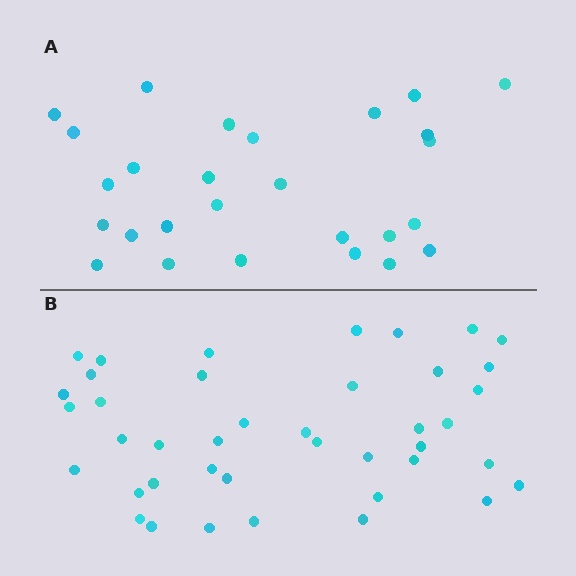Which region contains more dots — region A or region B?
Region B (the bottom region) has more dots.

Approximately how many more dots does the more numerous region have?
Region B has approximately 15 more dots than region A.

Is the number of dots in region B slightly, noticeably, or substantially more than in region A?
Region B has substantially more. The ratio is roughly 1.5 to 1.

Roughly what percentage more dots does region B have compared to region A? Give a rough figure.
About 50% more.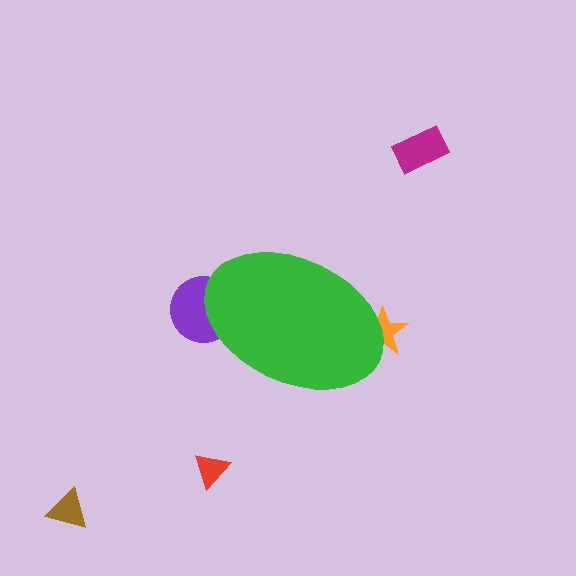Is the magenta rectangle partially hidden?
No, the magenta rectangle is fully visible.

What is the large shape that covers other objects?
A green ellipse.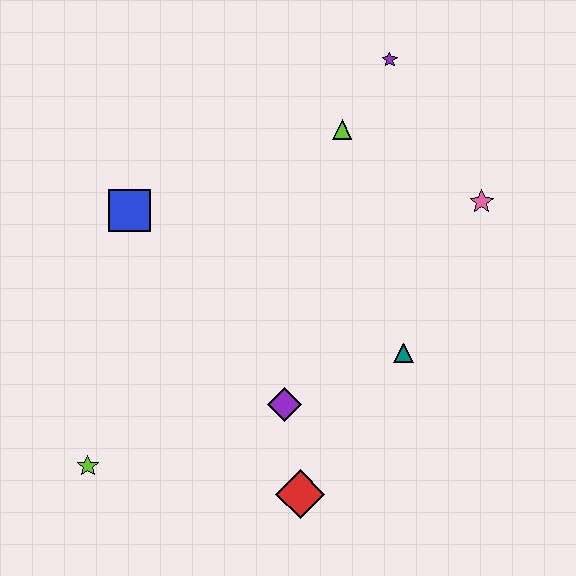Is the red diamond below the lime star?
Yes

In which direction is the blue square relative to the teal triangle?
The blue square is to the left of the teal triangle.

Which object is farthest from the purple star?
The lime star is farthest from the purple star.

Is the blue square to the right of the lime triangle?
No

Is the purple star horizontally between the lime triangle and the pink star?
Yes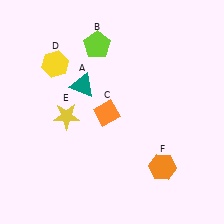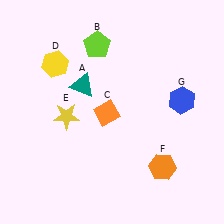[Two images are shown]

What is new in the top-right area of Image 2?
A blue hexagon (G) was added in the top-right area of Image 2.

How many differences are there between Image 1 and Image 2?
There is 1 difference between the two images.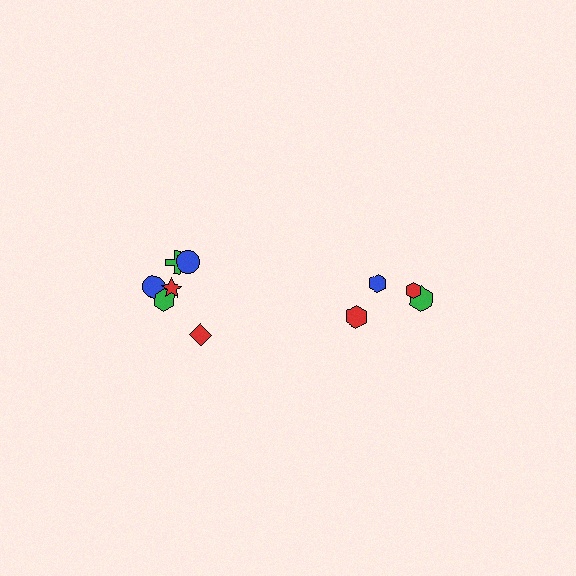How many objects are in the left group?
There are 6 objects.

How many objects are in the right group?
There are 4 objects.